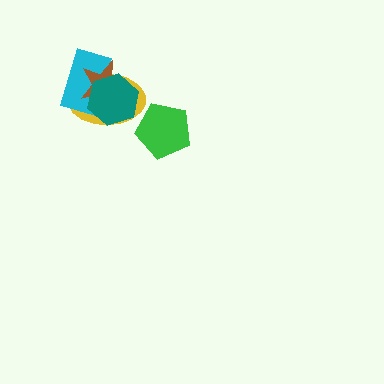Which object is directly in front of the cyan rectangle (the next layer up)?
The brown star is directly in front of the cyan rectangle.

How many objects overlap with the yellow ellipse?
3 objects overlap with the yellow ellipse.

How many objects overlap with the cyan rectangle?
3 objects overlap with the cyan rectangle.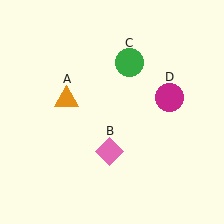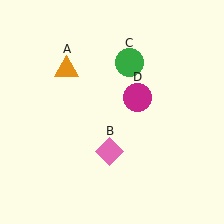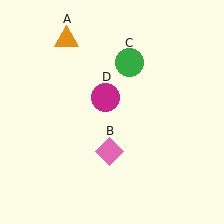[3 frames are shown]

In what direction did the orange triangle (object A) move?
The orange triangle (object A) moved up.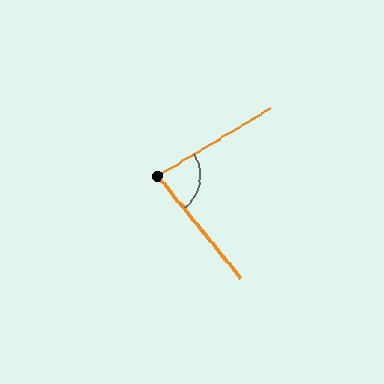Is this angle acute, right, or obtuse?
It is acute.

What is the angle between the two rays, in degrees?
Approximately 82 degrees.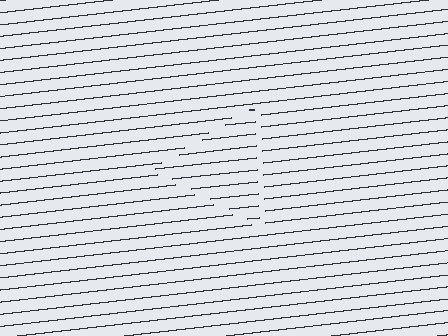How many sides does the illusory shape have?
3 sides — the line-ends trace a triangle.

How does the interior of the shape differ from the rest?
The interior of the shape contains the same grating, shifted by half a period — the contour is defined by the phase discontinuity where line-ends from the inner and outer gratings abut.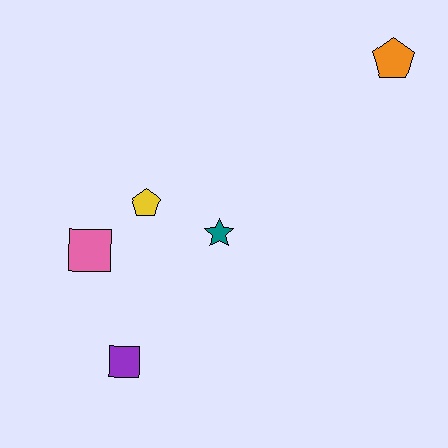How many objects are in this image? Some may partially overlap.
There are 5 objects.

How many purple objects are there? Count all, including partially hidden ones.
There is 1 purple object.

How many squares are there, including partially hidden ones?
There are 2 squares.